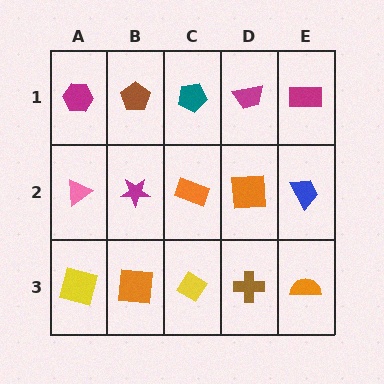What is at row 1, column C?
A teal pentagon.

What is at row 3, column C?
A yellow diamond.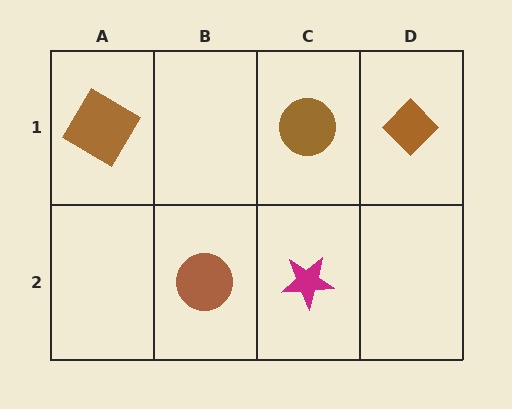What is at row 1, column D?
A brown diamond.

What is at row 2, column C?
A magenta star.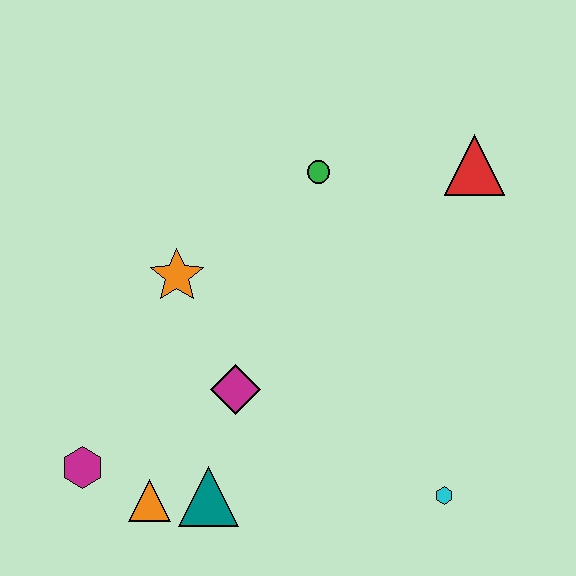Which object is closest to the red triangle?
The green circle is closest to the red triangle.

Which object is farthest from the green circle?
The magenta hexagon is farthest from the green circle.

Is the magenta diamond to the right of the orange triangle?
Yes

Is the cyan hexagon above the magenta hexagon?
No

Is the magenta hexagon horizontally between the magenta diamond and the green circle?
No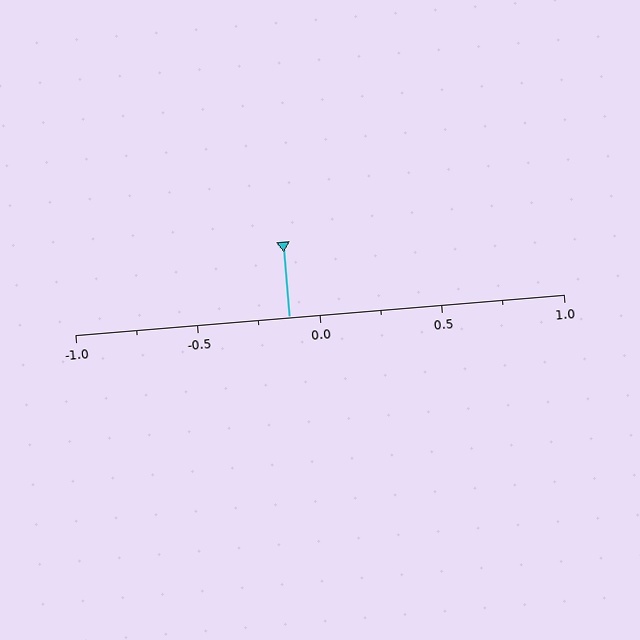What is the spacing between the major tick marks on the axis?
The major ticks are spaced 0.5 apart.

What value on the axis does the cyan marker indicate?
The marker indicates approximately -0.12.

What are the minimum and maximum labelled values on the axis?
The axis runs from -1.0 to 1.0.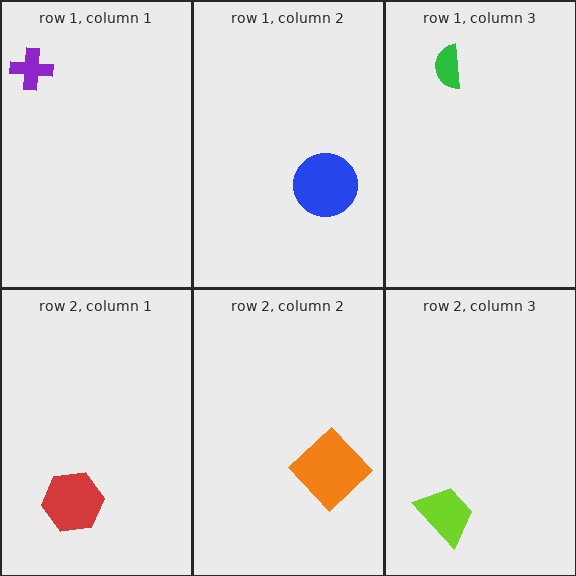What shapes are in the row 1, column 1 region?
The purple cross.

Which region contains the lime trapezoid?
The row 2, column 3 region.